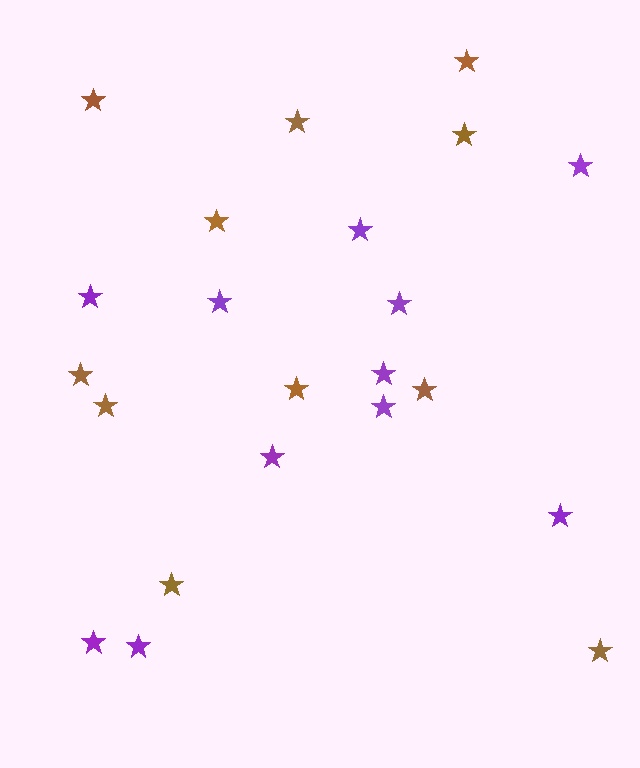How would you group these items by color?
There are 2 groups: one group of brown stars (11) and one group of purple stars (11).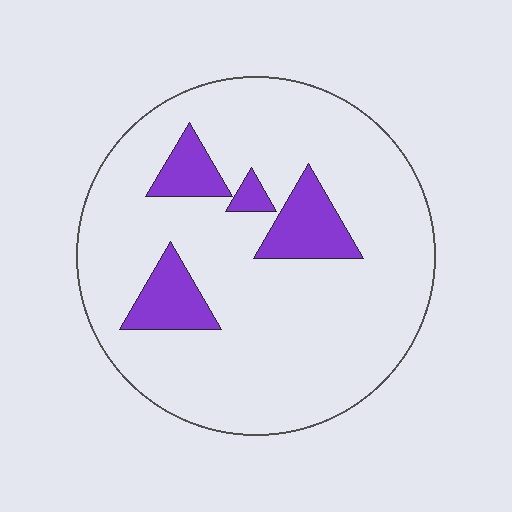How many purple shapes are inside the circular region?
4.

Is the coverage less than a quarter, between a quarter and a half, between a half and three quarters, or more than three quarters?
Less than a quarter.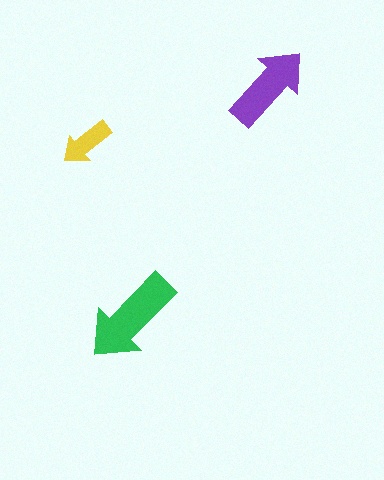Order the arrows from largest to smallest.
the green one, the purple one, the yellow one.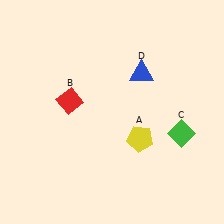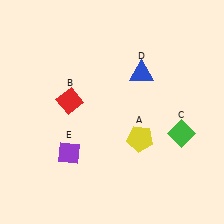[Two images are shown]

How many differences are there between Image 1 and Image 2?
There is 1 difference between the two images.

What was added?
A purple diamond (E) was added in Image 2.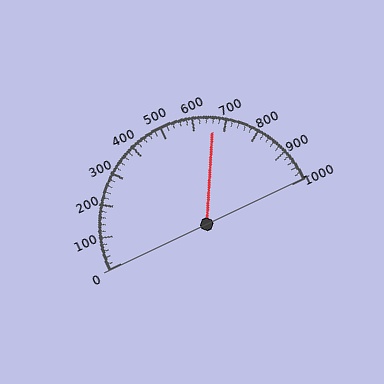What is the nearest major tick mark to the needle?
The nearest major tick mark is 700.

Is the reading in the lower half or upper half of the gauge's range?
The reading is in the upper half of the range (0 to 1000).